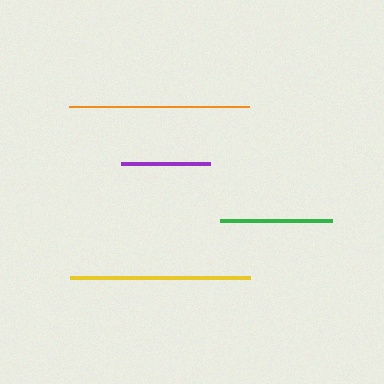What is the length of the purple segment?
The purple segment is approximately 89 pixels long.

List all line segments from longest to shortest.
From longest to shortest: orange, yellow, green, purple.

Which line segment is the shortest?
The purple line is the shortest at approximately 89 pixels.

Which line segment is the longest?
The orange line is the longest at approximately 180 pixels.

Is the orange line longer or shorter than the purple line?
The orange line is longer than the purple line.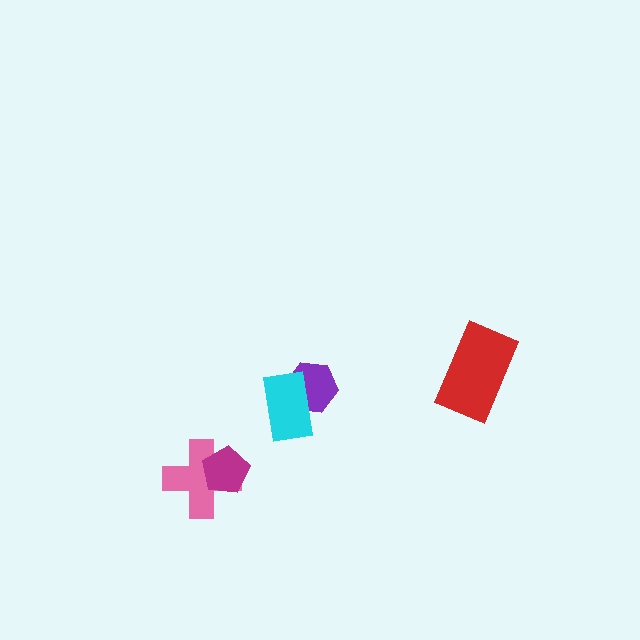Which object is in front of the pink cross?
The magenta pentagon is in front of the pink cross.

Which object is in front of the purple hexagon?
The cyan rectangle is in front of the purple hexagon.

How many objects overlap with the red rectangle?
0 objects overlap with the red rectangle.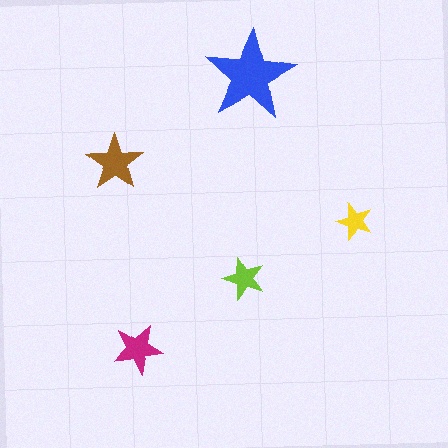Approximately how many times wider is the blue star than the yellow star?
About 2.5 times wider.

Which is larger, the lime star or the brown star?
The brown one.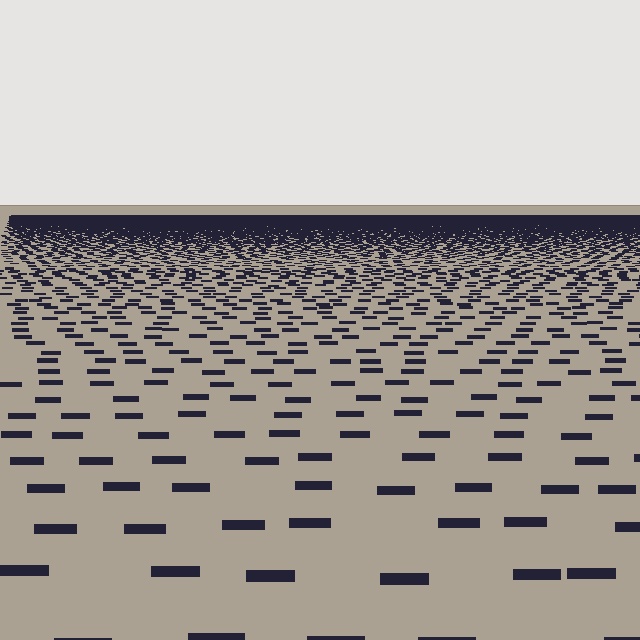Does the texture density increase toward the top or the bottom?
Density increases toward the top.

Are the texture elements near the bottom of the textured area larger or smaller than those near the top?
Larger. Near the bottom, elements are closer to the viewer and appear at a bigger on-screen size.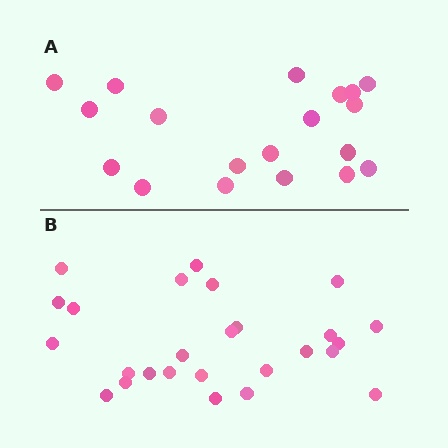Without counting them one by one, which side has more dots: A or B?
Region B (the bottom region) has more dots.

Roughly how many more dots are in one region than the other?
Region B has roughly 8 or so more dots than region A.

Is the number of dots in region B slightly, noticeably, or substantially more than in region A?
Region B has noticeably more, but not dramatically so. The ratio is roughly 1.4 to 1.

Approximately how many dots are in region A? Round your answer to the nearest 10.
About 20 dots. (The exact count is 19, which rounds to 20.)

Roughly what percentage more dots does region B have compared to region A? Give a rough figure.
About 35% more.